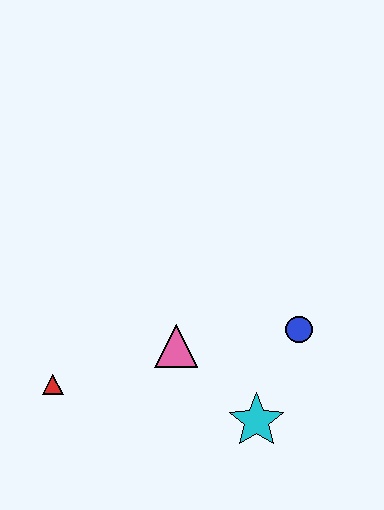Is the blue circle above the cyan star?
Yes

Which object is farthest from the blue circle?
The red triangle is farthest from the blue circle.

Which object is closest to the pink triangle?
The cyan star is closest to the pink triangle.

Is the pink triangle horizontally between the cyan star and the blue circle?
No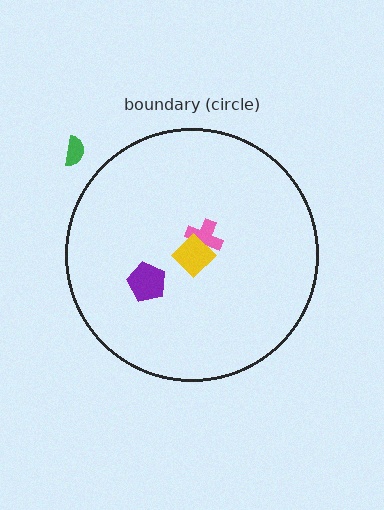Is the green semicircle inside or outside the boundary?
Outside.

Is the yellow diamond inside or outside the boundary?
Inside.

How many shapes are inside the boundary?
3 inside, 1 outside.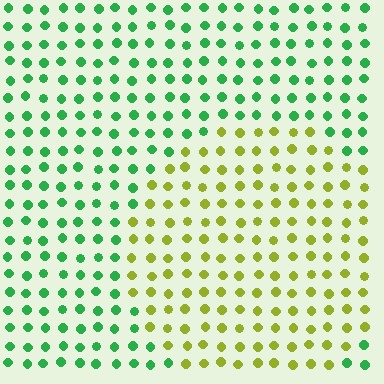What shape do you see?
I see a circle.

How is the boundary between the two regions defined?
The boundary is defined purely by a slight shift in hue (about 63 degrees). Spacing, size, and orientation are identical on both sides.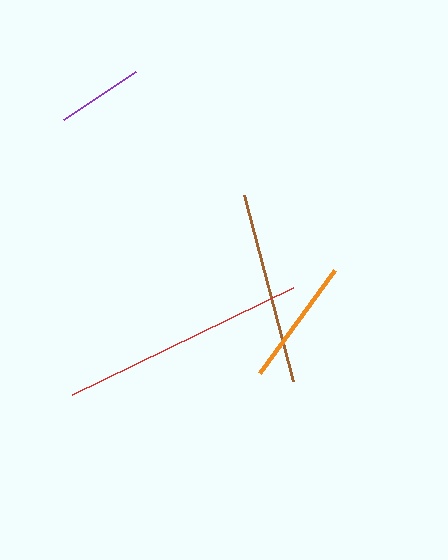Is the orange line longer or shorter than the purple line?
The orange line is longer than the purple line.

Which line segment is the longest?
The red line is the longest at approximately 245 pixels.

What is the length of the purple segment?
The purple segment is approximately 87 pixels long.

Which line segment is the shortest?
The purple line is the shortest at approximately 87 pixels.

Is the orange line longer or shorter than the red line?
The red line is longer than the orange line.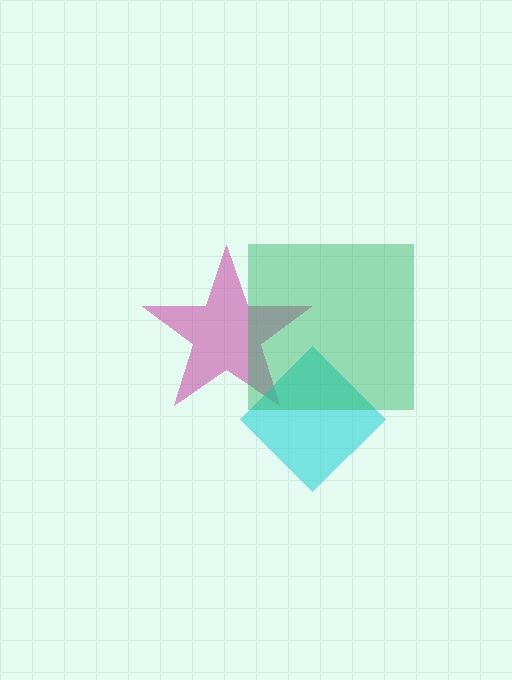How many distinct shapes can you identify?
There are 3 distinct shapes: a magenta star, a cyan diamond, a green square.